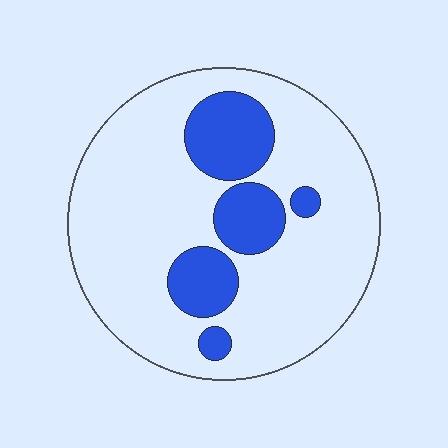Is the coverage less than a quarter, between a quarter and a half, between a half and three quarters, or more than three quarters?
Less than a quarter.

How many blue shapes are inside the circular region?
5.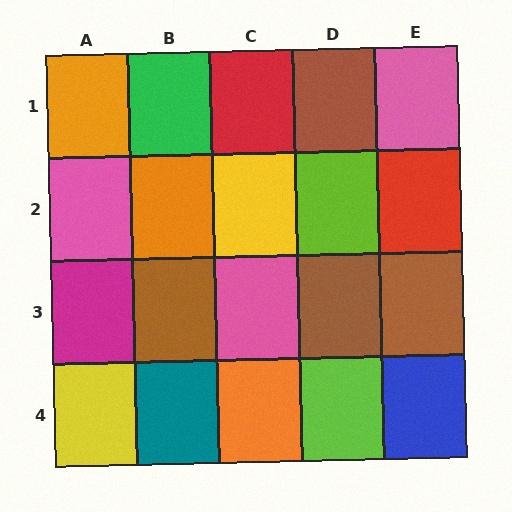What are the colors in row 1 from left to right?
Orange, green, red, brown, pink.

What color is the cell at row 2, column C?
Yellow.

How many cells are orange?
3 cells are orange.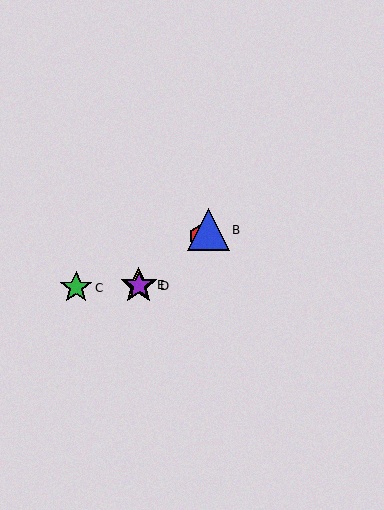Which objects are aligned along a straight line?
Objects A, B, D, E are aligned along a straight line.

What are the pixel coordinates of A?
Object A is at (200, 236).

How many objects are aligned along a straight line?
4 objects (A, B, D, E) are aligned along a straight line.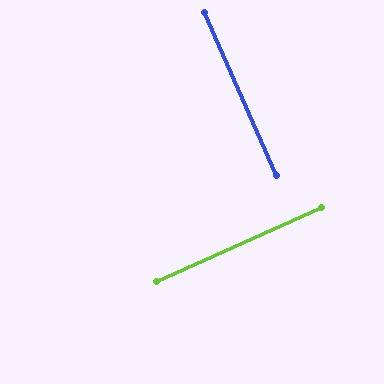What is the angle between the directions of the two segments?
Approximately 90 degrees.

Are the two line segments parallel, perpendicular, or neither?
Perpendicular — they meet at approximately 90°.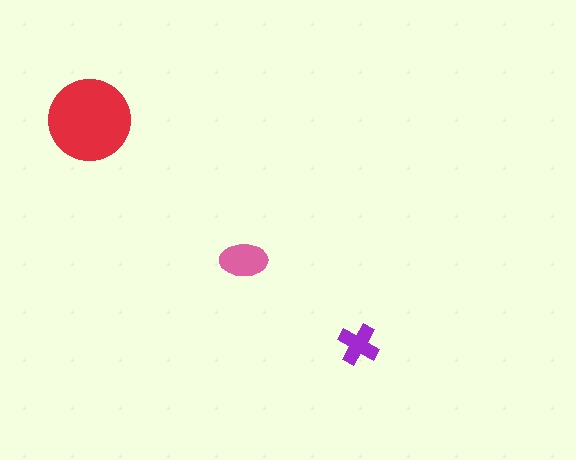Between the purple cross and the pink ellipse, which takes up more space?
The pink ellipse.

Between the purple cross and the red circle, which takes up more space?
The red circle.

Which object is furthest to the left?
The red circle is leftmost.